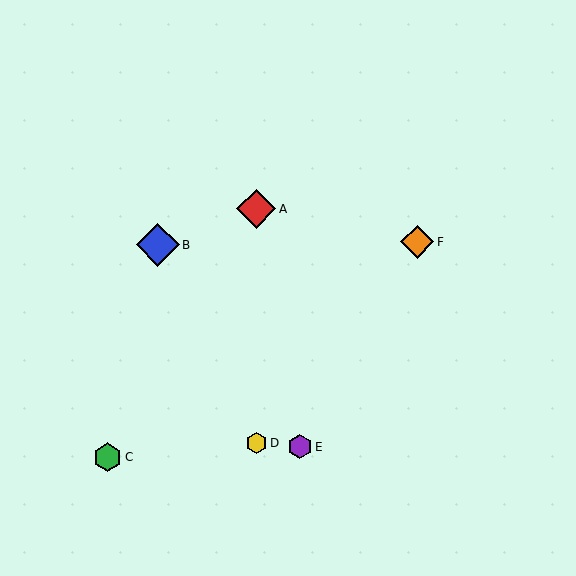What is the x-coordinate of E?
Object E is at x≈300.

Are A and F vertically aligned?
No, A is at x≈256 and F is at x≈417.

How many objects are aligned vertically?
2 objects (A, D) are aligned vertically.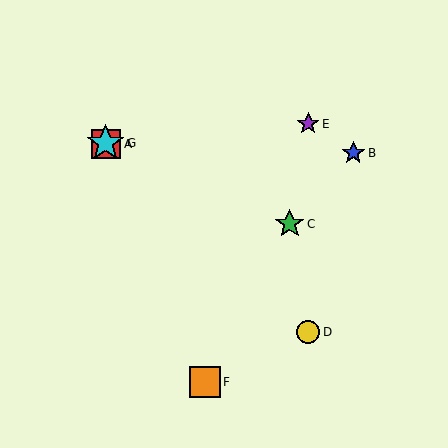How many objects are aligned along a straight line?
3 objects (A, D, G) are aligned along a straight line.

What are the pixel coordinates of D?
Object D is at (308, 332).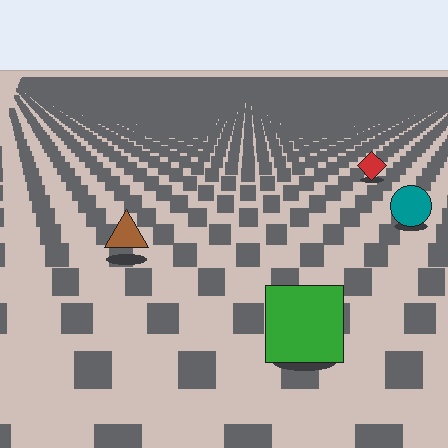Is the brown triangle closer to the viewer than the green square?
No. The green square is closer — you can tell from the texture gradient: the ground texture is coarser near it.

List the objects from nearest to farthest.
From nearest to farthest: the green square, the brown triangle, the teal circle, the red diamond.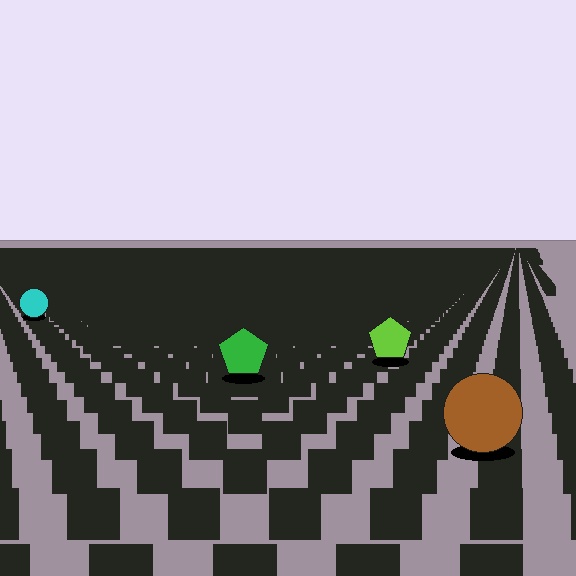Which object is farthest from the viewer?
The cyan circle is farthest from the viewer. It appears smaller and the ground texture around it is denser.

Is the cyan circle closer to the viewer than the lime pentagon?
No. The lime pentagon is closer — you can tell from the texture gradient: the ground texture is coarser near it.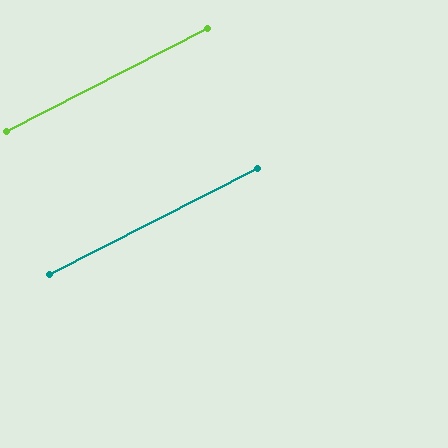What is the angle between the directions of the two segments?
Approximately 0 degrees.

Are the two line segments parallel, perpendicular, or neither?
Parallel — their directions differ by only 0.3°.